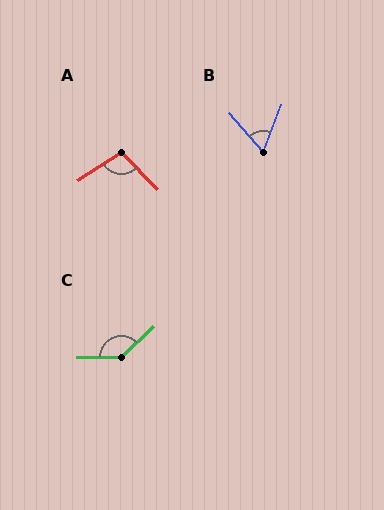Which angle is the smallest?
B, at approximately 62 degrees.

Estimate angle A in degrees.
Approximately 102 degrees.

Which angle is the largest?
C, at approximately 136 degrees.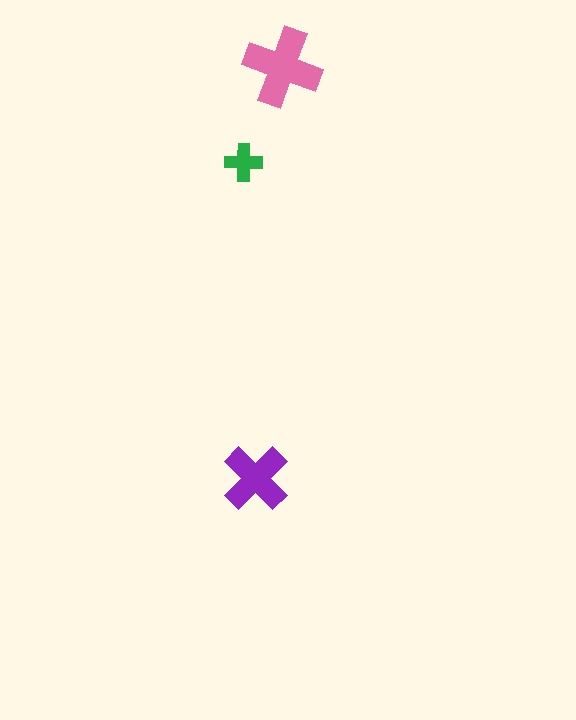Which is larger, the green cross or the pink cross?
The pink one.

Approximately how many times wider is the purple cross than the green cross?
About 2 times wider.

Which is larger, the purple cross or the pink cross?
The pink one.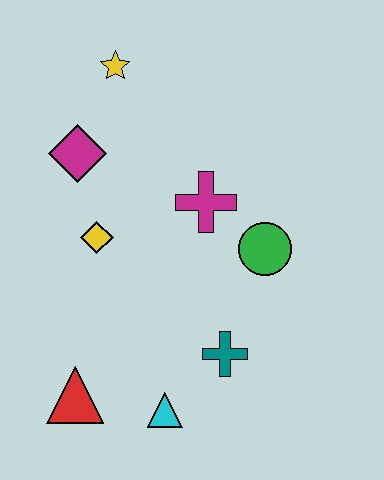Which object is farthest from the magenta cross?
The red triangle is farthest from the magenta cross.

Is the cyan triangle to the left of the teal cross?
Yes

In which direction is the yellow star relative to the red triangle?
The yellow star is above the red triangle.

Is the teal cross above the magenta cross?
No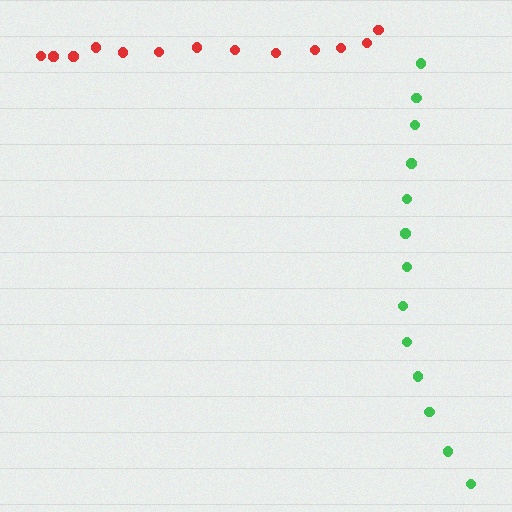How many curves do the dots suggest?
There are 2 distinct paths.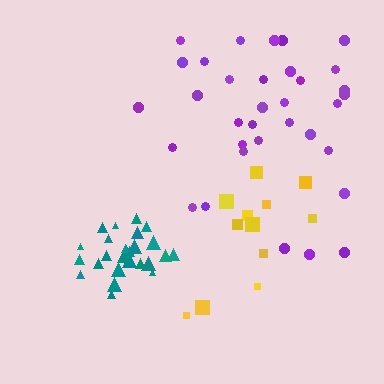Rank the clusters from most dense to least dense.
teal, purple, yellow.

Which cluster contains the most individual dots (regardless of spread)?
Purple (35).